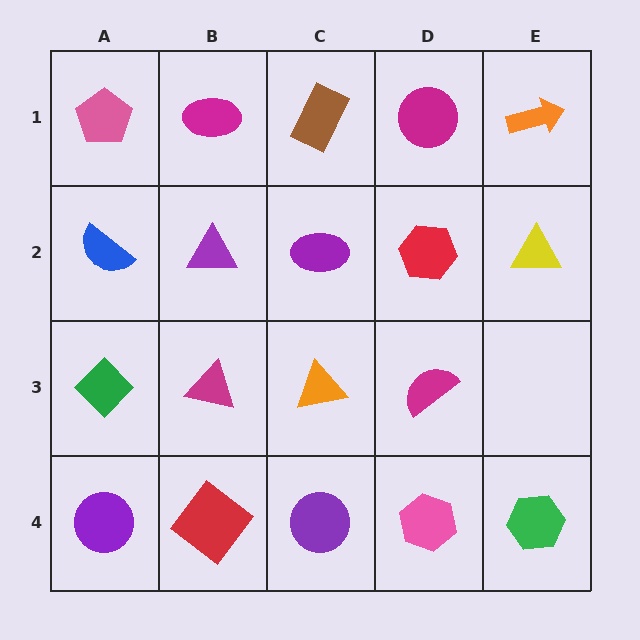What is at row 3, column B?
A magenta triangle.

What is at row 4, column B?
A red diamond.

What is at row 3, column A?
A green diamond.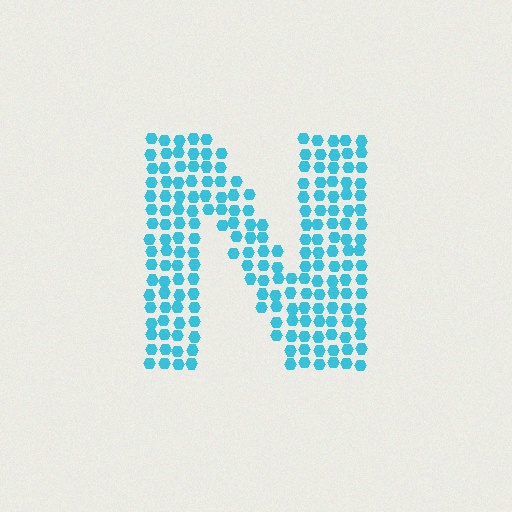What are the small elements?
The small elements are hexagons.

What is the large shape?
The large shape is the letter N.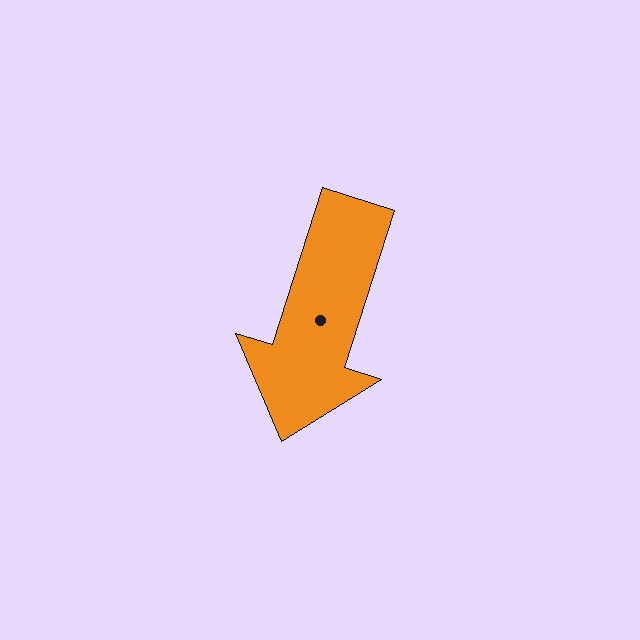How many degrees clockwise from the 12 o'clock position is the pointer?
Approximately 198 degrees.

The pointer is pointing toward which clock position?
Roughly 7 o'clock.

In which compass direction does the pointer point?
South.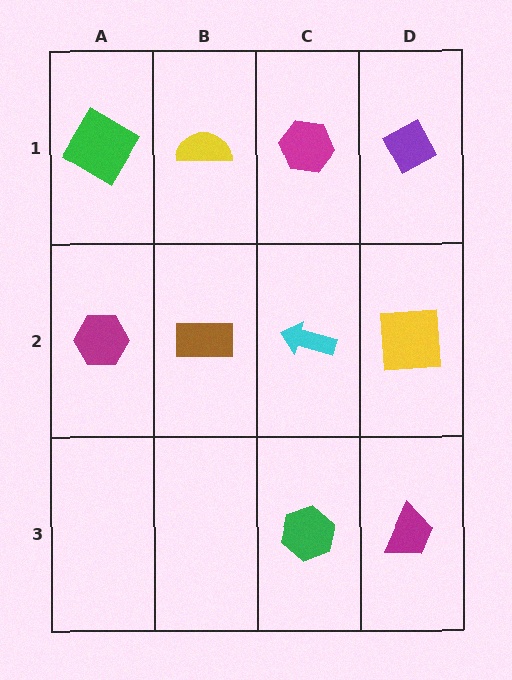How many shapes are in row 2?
4 shapes.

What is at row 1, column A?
A green diamond.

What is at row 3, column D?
A magenta trapezoid.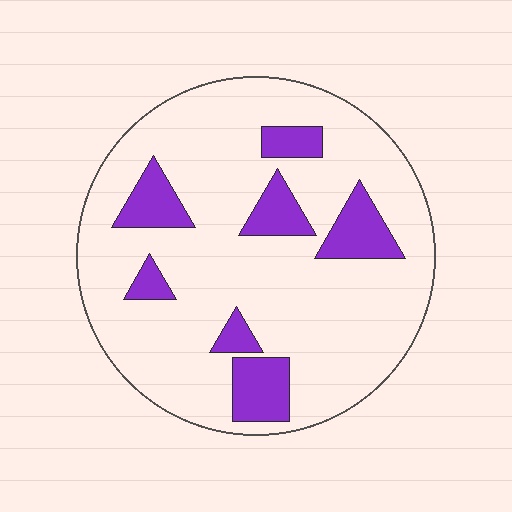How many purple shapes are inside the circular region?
7.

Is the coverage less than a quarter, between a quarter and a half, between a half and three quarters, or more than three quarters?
Less than a quarter.